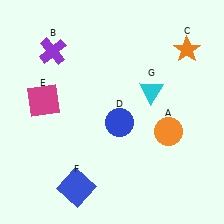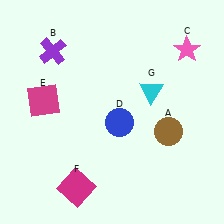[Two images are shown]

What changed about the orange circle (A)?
In Image 1, A is orange. In Image 2, it changed to brown.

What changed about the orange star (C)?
In Image 1, C is orange. In Image 2, it changed to pink.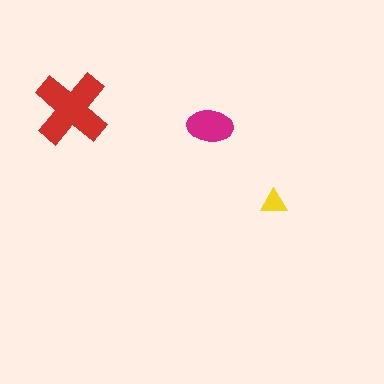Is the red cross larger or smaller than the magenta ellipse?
Larger.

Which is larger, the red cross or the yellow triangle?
The red cross.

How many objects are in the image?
There are 3 objects in the image.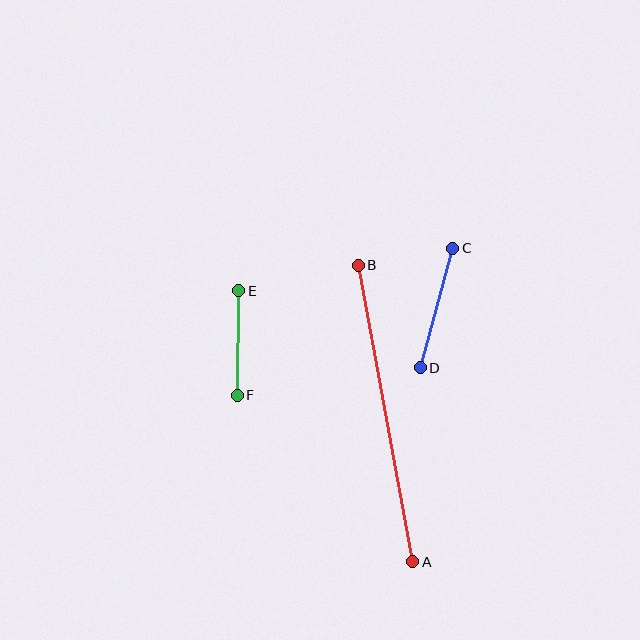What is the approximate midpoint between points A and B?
The midpoint is at approximately (386, 413) pixels.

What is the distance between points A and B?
The distance is approximately 301 pixels.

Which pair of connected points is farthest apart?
Points A and B are farthest apart.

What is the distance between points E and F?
The distance is approximately 105 pixels.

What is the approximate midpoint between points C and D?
The midpoint is at approximately (437, 308) pixels.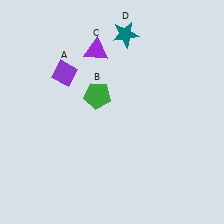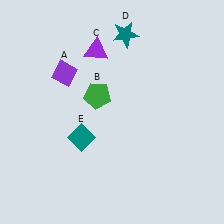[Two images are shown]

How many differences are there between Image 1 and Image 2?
There is 1 difference between the two images.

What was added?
A teal diamond (E) was added in Image 2.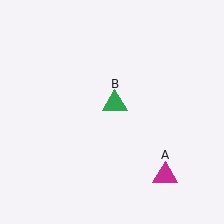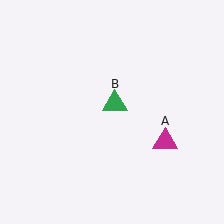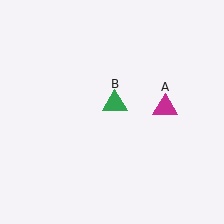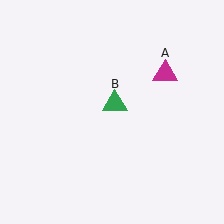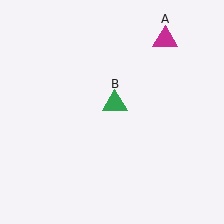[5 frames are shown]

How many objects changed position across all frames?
1 object changed position: magenta triangle (object A).